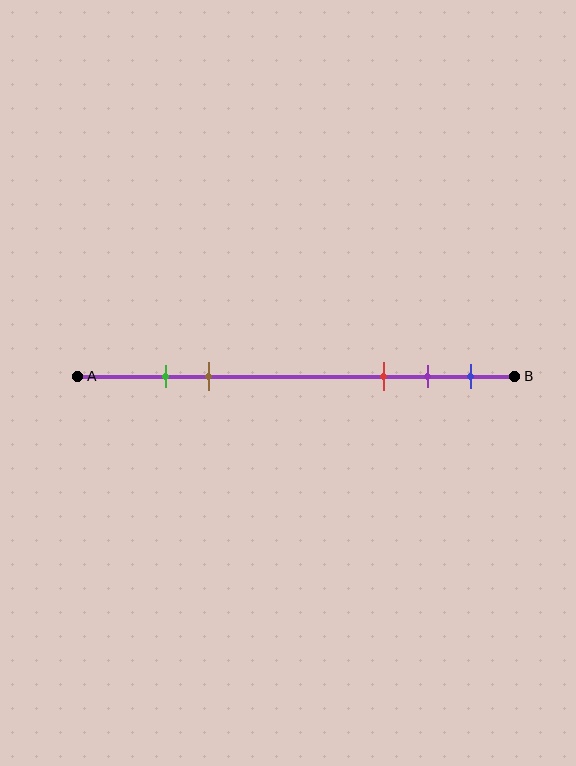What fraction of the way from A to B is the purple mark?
The purple mark is approximately 80% (0.8) of the way from A to B.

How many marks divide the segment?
There are 5 marks dividing the segment.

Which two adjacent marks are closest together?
The green and brown marks are the closest adjacent pair.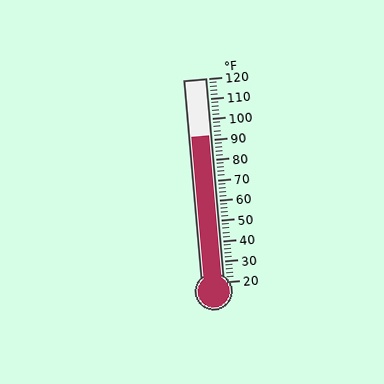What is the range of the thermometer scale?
The thermometer scale ranges from 20°F to 120°F.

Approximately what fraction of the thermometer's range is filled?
The thermometer is filled to approximately 70% of its range.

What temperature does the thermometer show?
The thermometer shows approximately 92°F.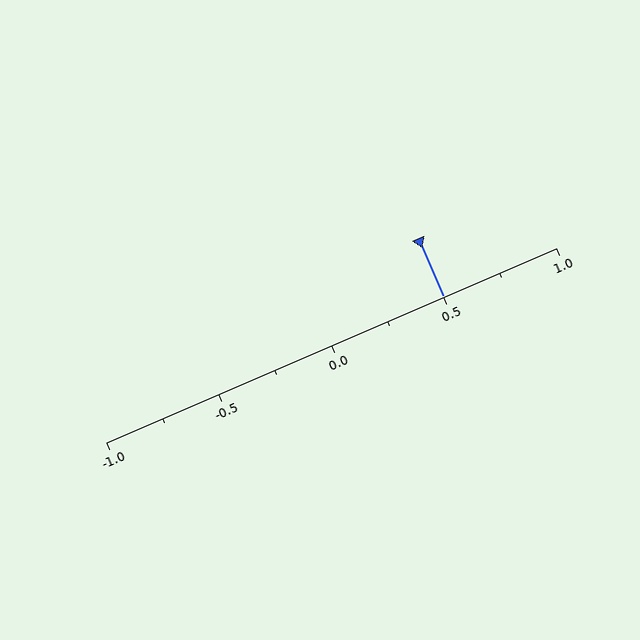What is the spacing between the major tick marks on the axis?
The major ticks are spaced 0.5 apart.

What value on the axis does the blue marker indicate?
The marker indicates approximately 0.5.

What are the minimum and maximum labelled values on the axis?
The axis runs from -1.0 to 1.0.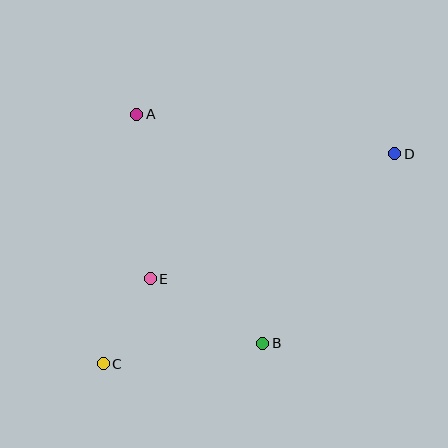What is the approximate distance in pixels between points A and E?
The distance between A and E is approximately 165 pixels.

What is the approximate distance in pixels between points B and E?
The distance between B and E is approximately 130 pixels.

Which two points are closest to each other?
Points C and E are closest to each other.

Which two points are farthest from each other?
Points C and D are farthest from each other.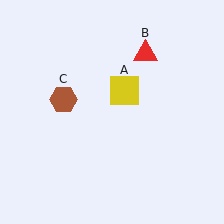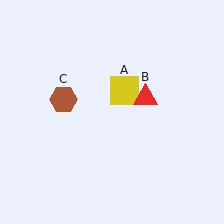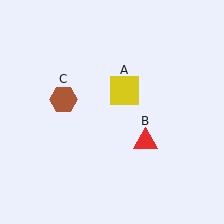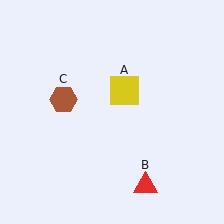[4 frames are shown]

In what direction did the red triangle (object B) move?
The red triangle (object B) moved down.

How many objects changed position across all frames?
1 object changed position: red triangle (object B).